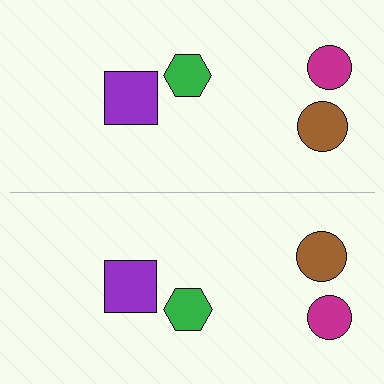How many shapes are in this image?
There are 8 shapes in this image.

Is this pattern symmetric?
Yes, this pattern has bilateral (reflection) symmetry.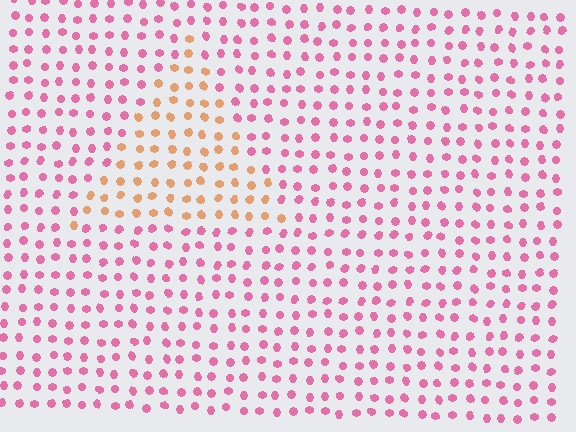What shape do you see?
I see a triangle.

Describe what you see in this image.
The image is filled with small pink elements in a uniform arrangement. A triangle-shaped region is visible where the elements are tinted to a slightly different hue, forming a subtle color boundary.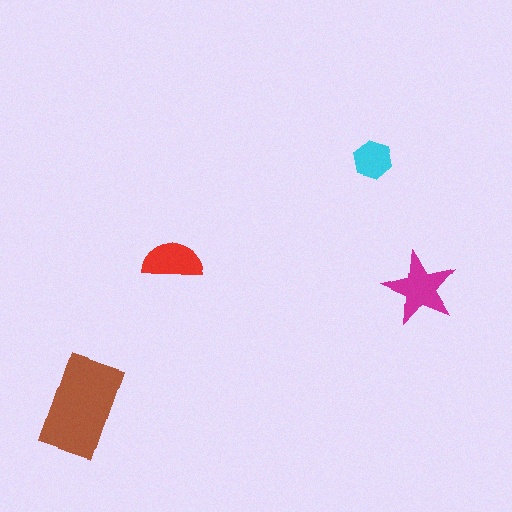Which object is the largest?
The brown rectangle.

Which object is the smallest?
The cyan hexagon.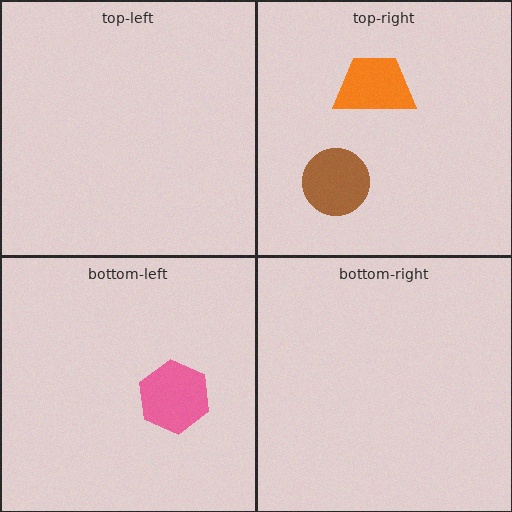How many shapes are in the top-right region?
2.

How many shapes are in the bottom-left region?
1.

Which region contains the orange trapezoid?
The top-right region.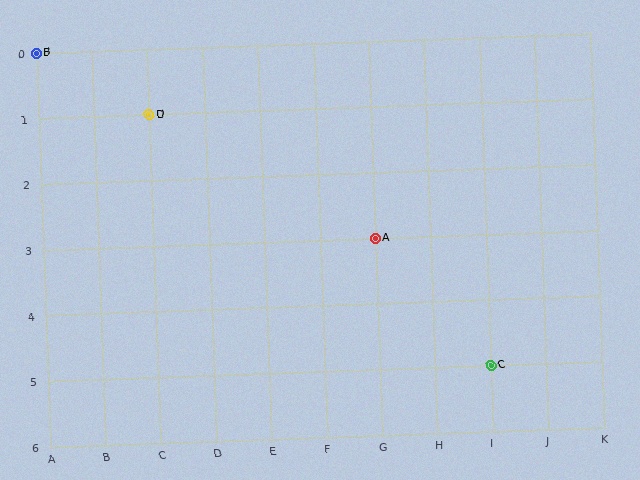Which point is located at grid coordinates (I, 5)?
Point C is at (I, 5).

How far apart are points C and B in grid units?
Points C and B are 8 columns and 5 rows apart (about 9.4 grid units diagonally).